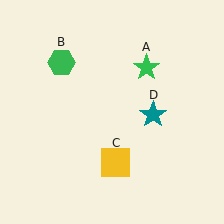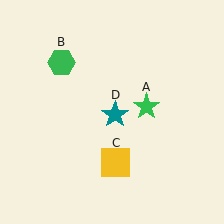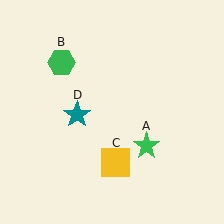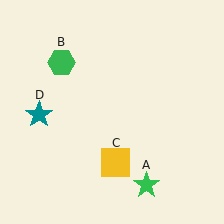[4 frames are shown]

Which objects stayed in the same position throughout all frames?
Green hexagon (object B) and yellow square (object C) remained stationary.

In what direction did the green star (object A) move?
The green star (object A) moved down.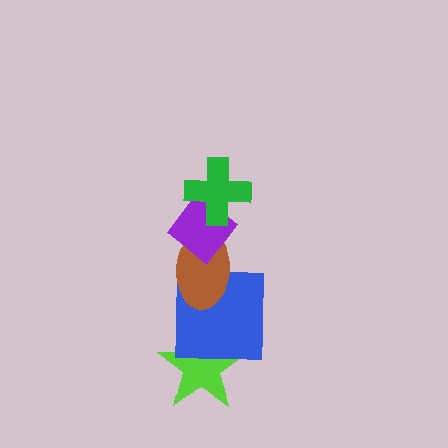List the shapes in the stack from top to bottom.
From top to bottom: the green cross, the purple diamond, the brown ellipse, the blue square, the lime star.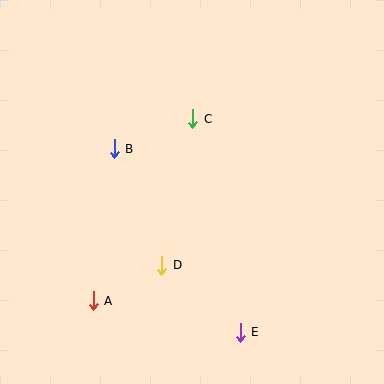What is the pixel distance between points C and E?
The distance between C and E is 219 pixels.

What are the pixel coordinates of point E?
Point E is at (240, 332).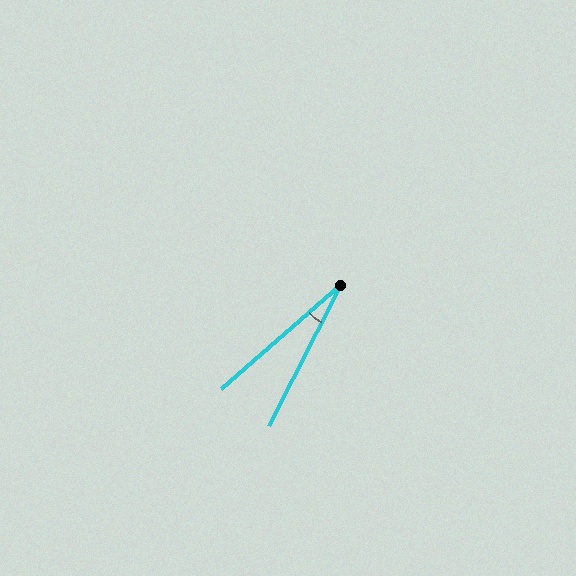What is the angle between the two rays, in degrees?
Approximately 22 degrees.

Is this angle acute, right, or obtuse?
It is acute.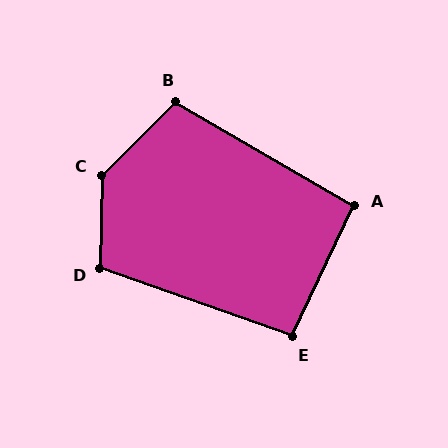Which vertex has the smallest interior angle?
A, at approximately 95 degrees.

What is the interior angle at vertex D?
Approximately 108 degrees (obtuse).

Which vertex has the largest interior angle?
C, at approximately 136 degrees.